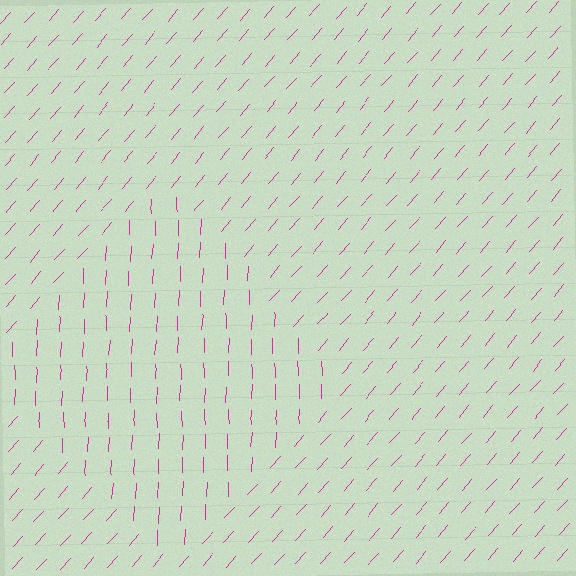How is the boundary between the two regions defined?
The boundary is defined purely by a change in line orientation (approximately 39 degrees difference). All lines are the same color and thickness.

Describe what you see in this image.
The image is filled with small magenta line segments. A diamond region in the image has lines oriented differently from the surrounding lines, creating a visible texture boundary.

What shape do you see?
I see a diamond.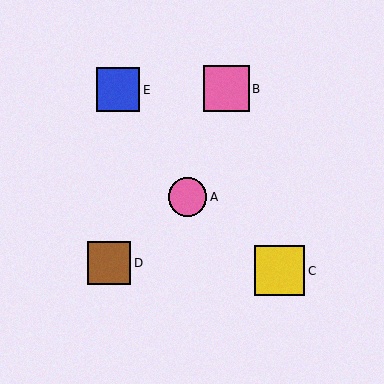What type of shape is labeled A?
Shape A is a pink circle.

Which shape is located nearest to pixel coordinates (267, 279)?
The yellow square (labeled C) at (280, 271) is nearest to that location.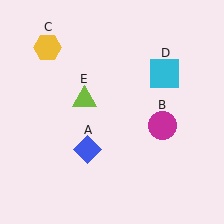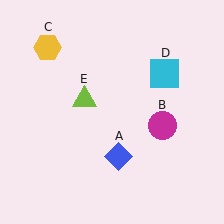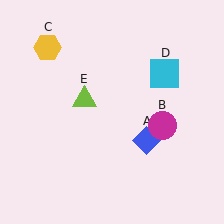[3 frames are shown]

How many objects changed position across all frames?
1 object changed position: blue diamond (object A).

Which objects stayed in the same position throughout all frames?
Magenta circle (object B) and yellow hexagon (object C) and cyan square (object D) and lime triangle (object E) remained stationary.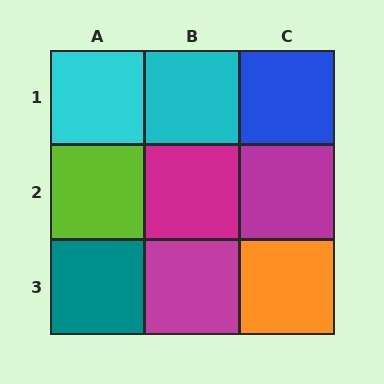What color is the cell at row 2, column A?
Lime.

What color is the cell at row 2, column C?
Magenta.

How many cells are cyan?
2 cells are cyan.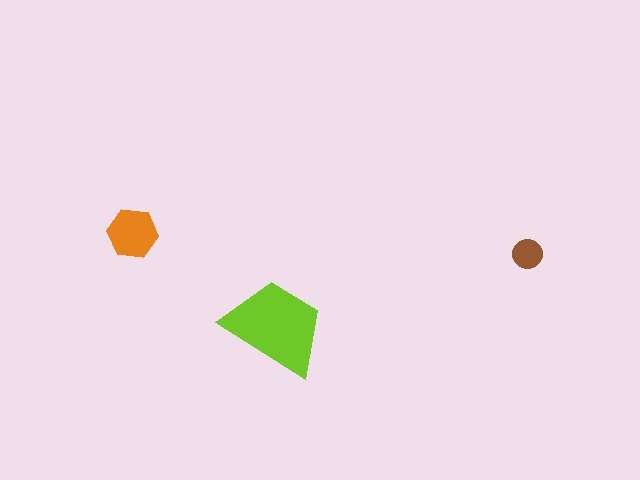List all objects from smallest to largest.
The brown circle, the orange hexagon, the lime trapezoid.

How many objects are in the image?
There are 3 objects in the image.